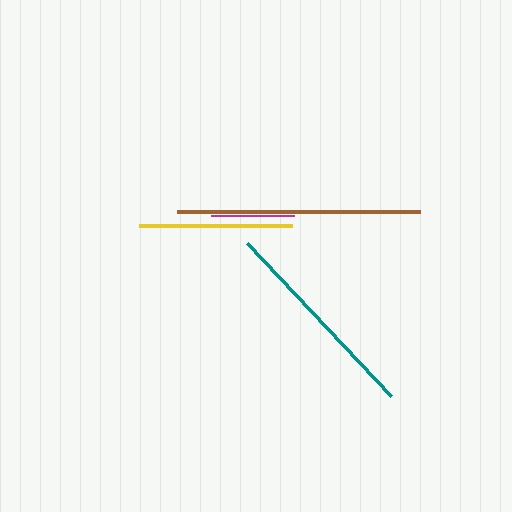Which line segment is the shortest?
The magenta line is the shortest at approximately 83 pixels.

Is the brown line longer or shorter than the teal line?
The brown line is longer than the teal line.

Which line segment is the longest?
The brown line is the longest at approximately 243 pixels.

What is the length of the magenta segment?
The magenta segment is approximately 83 pixels long.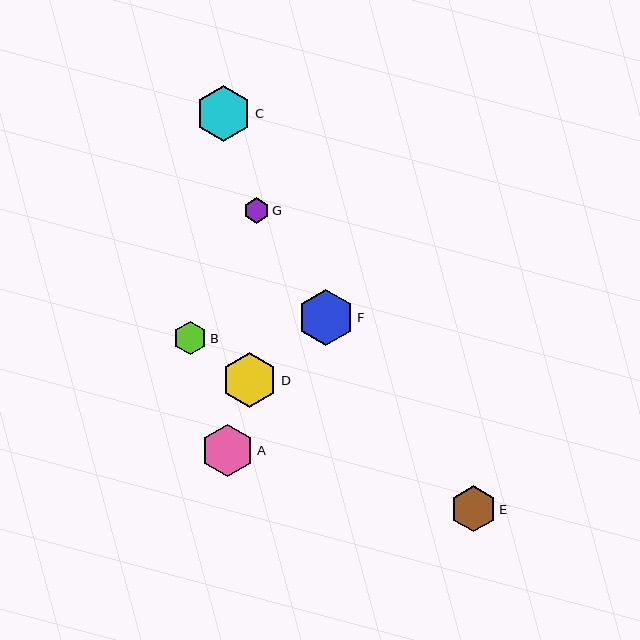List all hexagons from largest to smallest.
From largest to smallest: F, C, D, A, E, B, G.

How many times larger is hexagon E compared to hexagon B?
Hexagon E is approximately 1.4 times the size of hexagon B.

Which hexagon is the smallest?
Hexagon G is the smallest with a size of approximately 26 pixels.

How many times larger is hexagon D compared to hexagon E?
Hexagon D is approximately 1.2 times the size of hexagon E.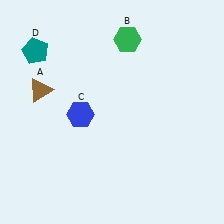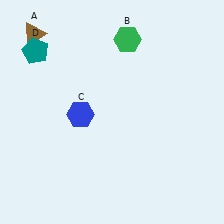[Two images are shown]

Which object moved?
The brown triangle (A) moved up.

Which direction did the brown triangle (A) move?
The brown triangle (A) moved up.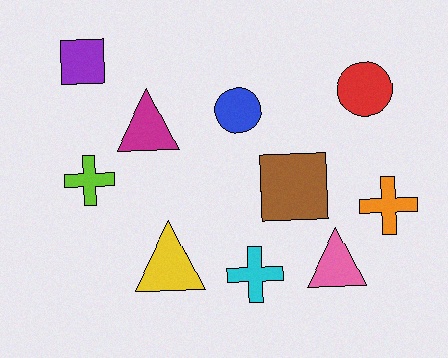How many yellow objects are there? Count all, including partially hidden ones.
There is 1 yellow object.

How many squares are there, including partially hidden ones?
There are 2 squares.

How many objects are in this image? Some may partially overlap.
There are 10 objects.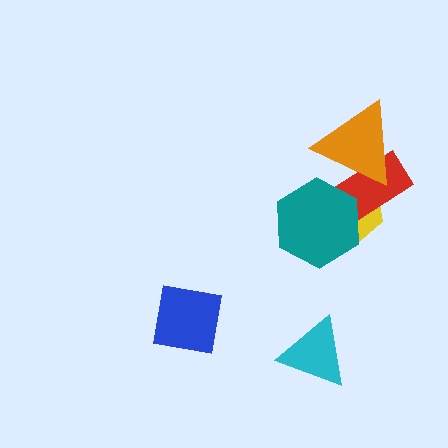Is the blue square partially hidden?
No, no other shape covers it.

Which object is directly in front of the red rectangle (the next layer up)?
The teal hexagon is directly in front of the red rectangle.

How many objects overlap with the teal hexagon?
2 objects overlap with the teal hexagon.